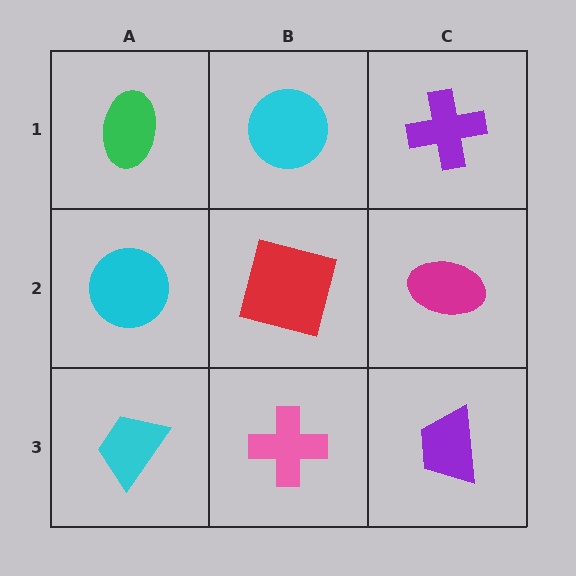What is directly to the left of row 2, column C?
A red square.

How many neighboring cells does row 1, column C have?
2.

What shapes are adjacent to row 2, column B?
A cyan circle (row 1, column B), a pink cross (row 3, column B), a cyan circle (row 2, column A), a magenta ellipse (row 2, column C).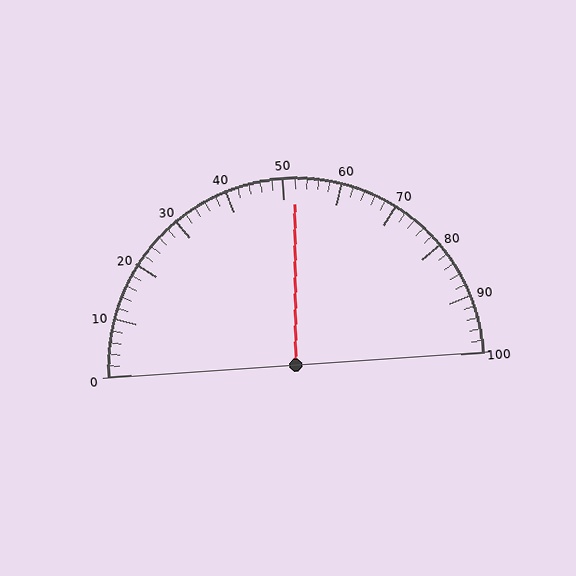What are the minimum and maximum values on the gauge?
The gauge ranges from 0 to 100.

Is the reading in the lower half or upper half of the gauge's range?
The reading is in the upper half of the range (0 to 100).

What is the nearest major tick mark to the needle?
The nearest major tick mark is 50.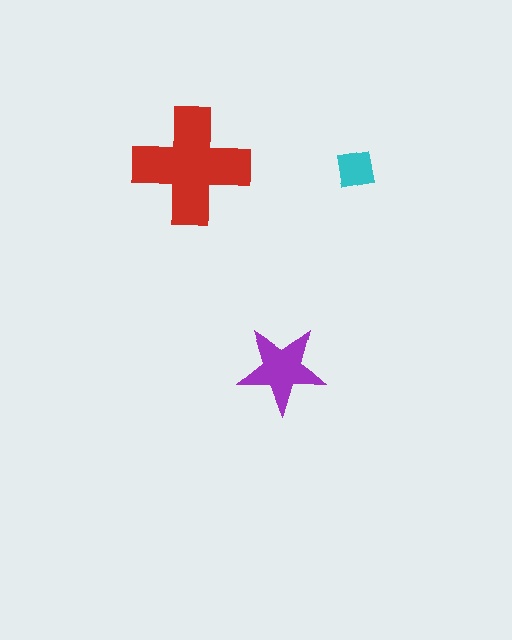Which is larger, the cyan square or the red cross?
The red cross.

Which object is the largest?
The red cross.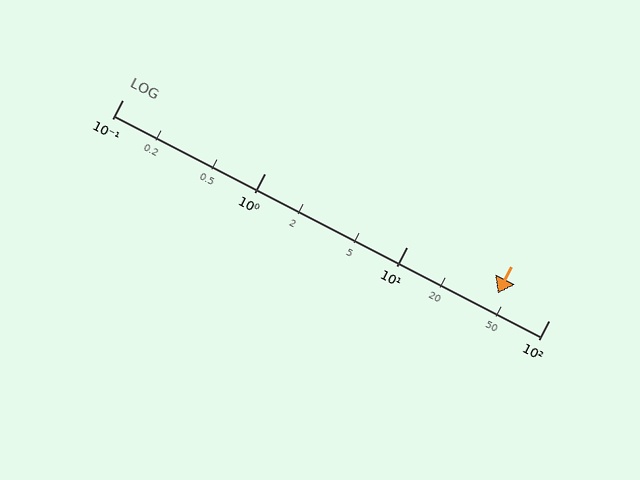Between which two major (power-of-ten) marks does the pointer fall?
The pointer is between 10 and 100.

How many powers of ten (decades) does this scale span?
The scale spans 3 decades, from 0.1 to 100.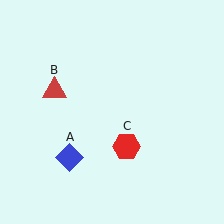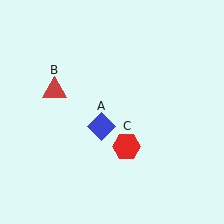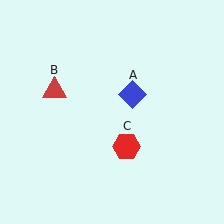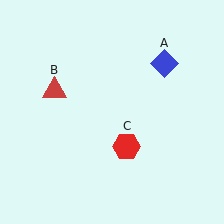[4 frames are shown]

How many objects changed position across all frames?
1 object changed position: blue diamond (object A).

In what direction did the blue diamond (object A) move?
The blue diamond (object A) moved up and to the right.